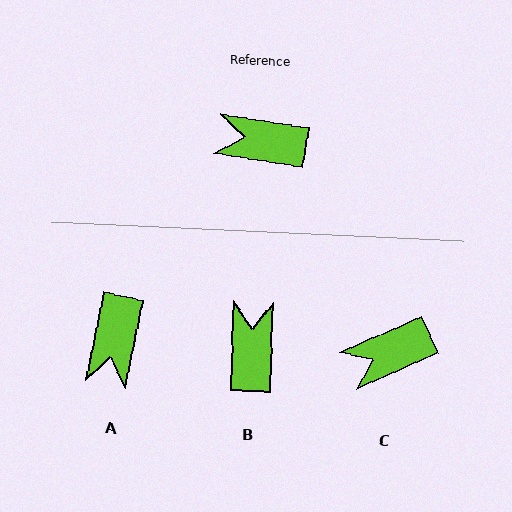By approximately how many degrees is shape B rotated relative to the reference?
Approximately 83 degrees clockwise.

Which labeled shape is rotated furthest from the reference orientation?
A, about 87 degrees away.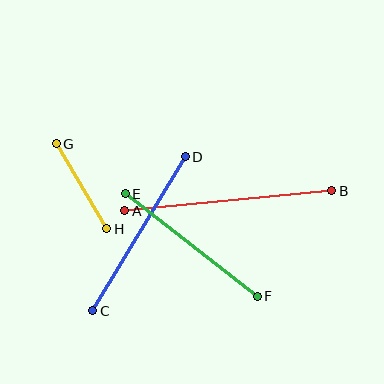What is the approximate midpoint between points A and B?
The midpoint is at approximately (228, 201) pixels.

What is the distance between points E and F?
The distance is approximately 167 pixels.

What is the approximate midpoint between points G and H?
The midpoint is at approximately (82, 186) pixels.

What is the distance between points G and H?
The distance is approximately 99 pixels.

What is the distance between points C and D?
The distance is approximately 180 pixels.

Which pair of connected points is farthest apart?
Points A and B are farthest apart.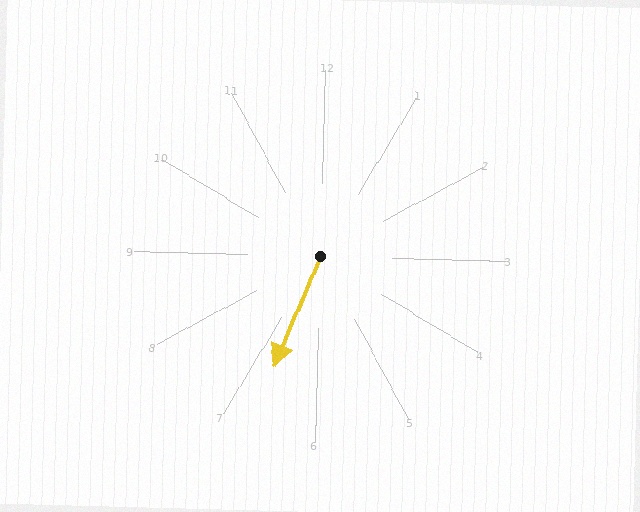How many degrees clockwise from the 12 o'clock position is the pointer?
Approximately 201 degrees.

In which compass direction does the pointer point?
South.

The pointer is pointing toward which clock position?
Roughly 7 o'clock.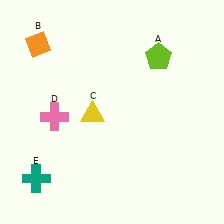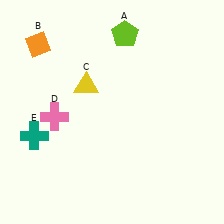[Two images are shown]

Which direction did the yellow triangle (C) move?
The yellow triangle (C) moved up.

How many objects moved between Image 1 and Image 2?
3 objects moved between the two images.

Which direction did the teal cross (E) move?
The teal cross (E) moved up.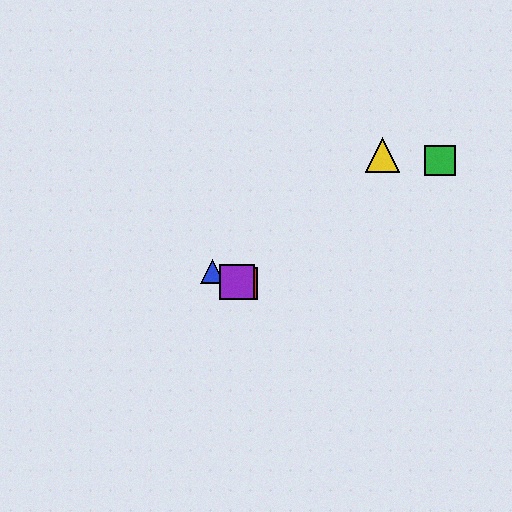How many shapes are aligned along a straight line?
3 shapes (the red square, the blue triangle, the purple square) are aligned along a straight line.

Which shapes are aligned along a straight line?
The red square, the blue triangle, the purple square are aligned along a straight line.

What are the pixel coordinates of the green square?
The green square is at (440, 161).